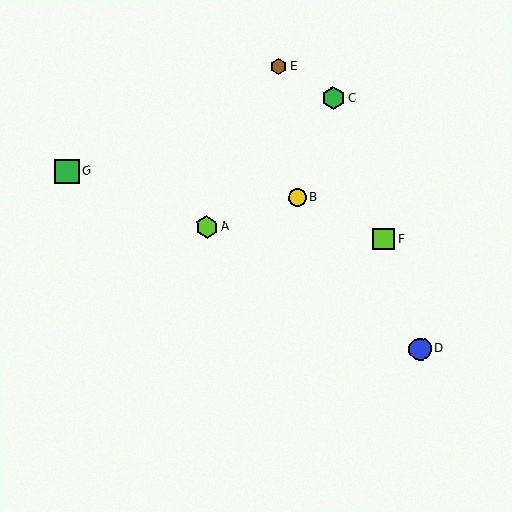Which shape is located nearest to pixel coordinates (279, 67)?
The brown hexagon (labeled E) at (279, 66) is nearest to that location.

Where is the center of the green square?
The center of the green square is at (66, 171).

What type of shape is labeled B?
Shape B is a yellow circle.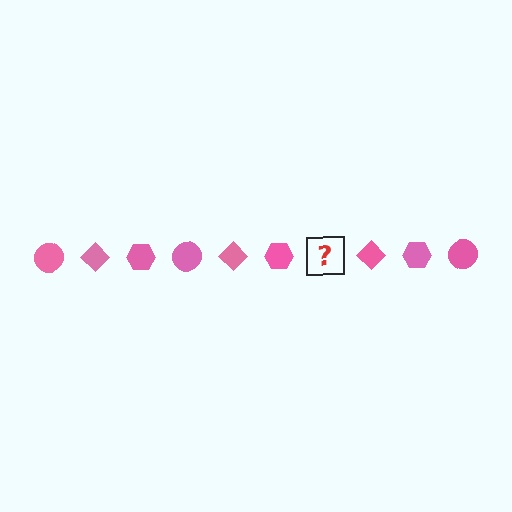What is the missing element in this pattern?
The missing element is a pink circle.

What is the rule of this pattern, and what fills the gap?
The rule is that the pattern cycles through circle, diamond, hexagon shapes in pink. The gap should be filled with a pink circle.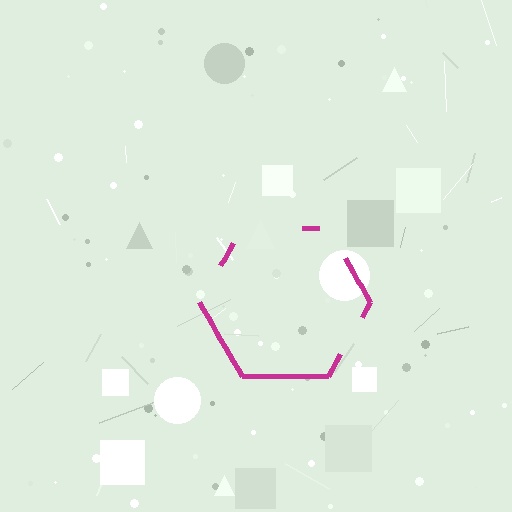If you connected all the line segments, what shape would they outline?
They would outline a hexagon.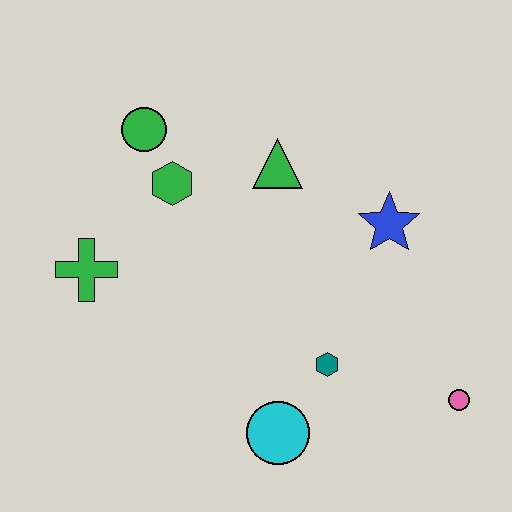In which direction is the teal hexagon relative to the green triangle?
The teal hexagon is below the green triangle.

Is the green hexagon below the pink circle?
No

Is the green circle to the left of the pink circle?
Yes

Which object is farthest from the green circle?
The pink circle is farthest from the green circle.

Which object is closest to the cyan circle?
The teal hexagon is closest to the cyan circle.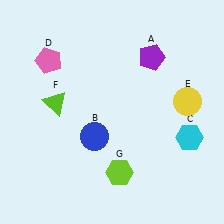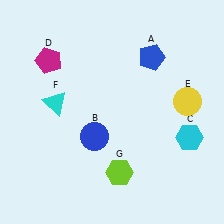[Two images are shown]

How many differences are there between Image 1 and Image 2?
There are 3 differences between the two images.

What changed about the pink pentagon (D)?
In Image 1, D is pink. In Image 2, it changed to magenta.